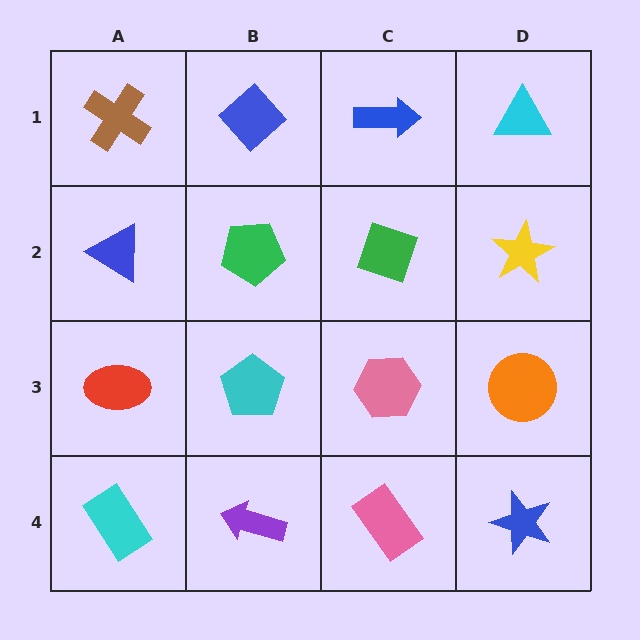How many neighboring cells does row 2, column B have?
4.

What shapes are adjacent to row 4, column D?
An orange circle (row 3, column D), a pink rectangle (row 4, column C).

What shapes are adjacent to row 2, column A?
A brown cross (row 1, column A), a red ellipse (row 3, column A), a green pentagon (row 2, column B).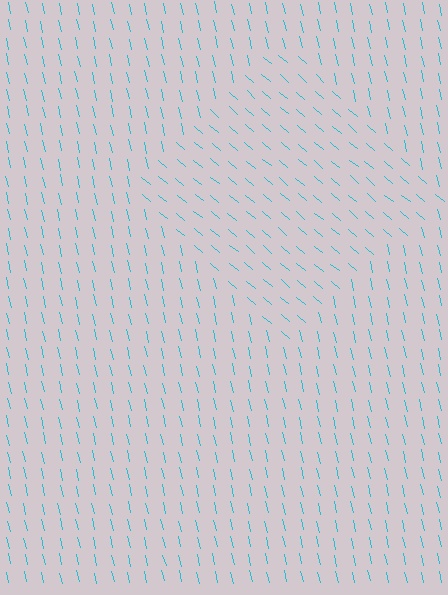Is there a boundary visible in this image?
Yes, there is a texture boundary formed by a change in line orientation.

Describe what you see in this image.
The image is filled with small cyan line segments. A diamond region in the image has lines oriented differently from the surrounding lines, creating a visible texture boundary.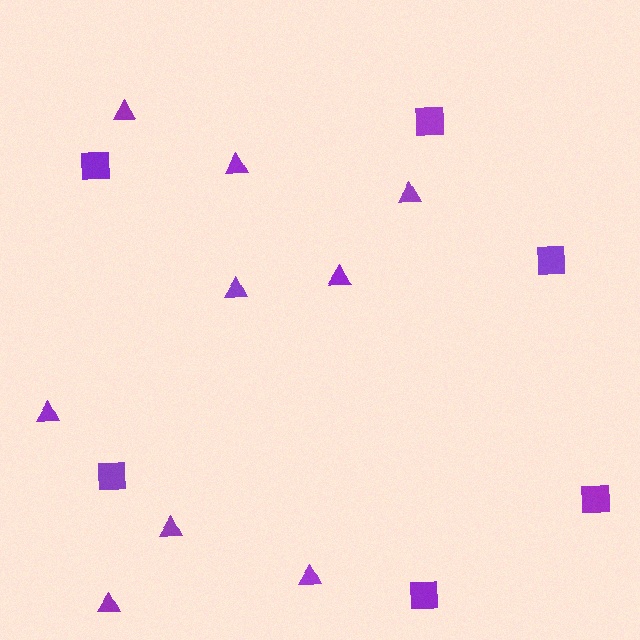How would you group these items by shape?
There are 2 groups: one group of triangles (9) and one group of squares (6).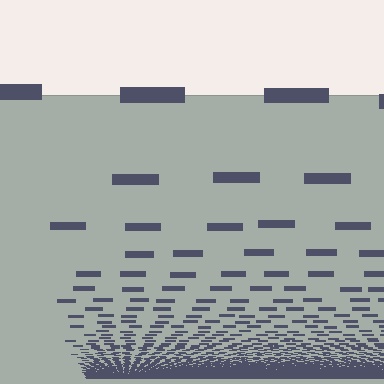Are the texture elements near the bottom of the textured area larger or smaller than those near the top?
Smaller. The gradient is inverted — elements near the bottom are smaller and denser.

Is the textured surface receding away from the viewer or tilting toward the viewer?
The surface appears to tilt toward the viewer. Texture elements get larger and sparser toward the top.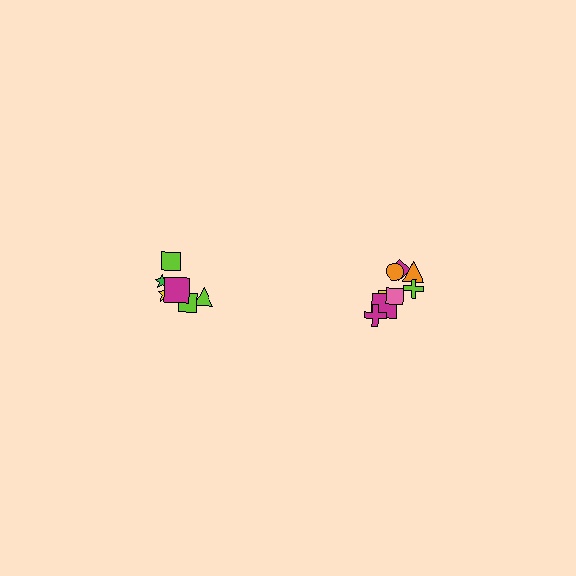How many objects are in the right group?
There are 8 objects.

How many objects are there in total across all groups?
There are 14 objects.